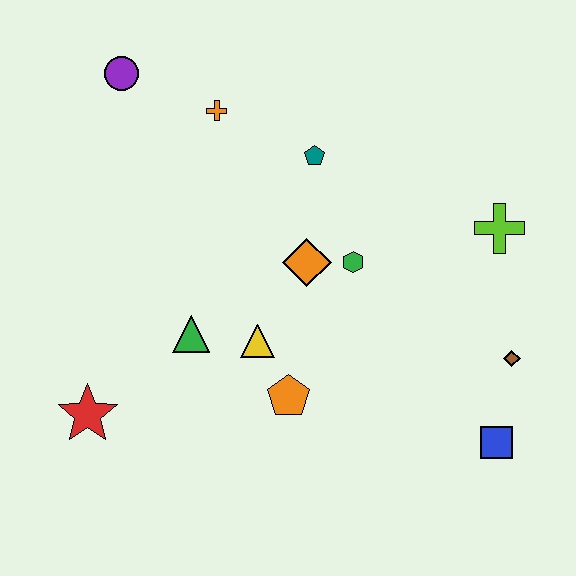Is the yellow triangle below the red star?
No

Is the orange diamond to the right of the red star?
Yes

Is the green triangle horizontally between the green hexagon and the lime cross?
No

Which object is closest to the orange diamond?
The green hexagon is closest to the orange diamond.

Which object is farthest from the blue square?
The purple circle is farthest from the blue square.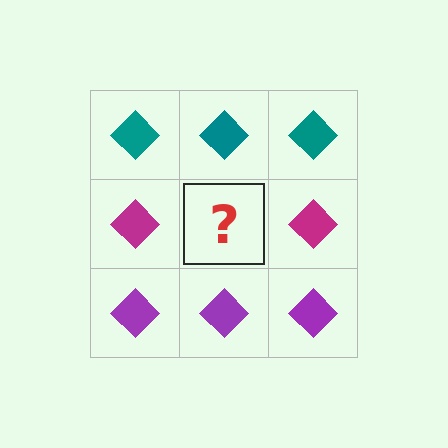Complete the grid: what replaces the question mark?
The question mark should be replaced with a magenta diamond.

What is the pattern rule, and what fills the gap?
The rule is that each row has a consistent color. The gap should be filled with a magenta diamond.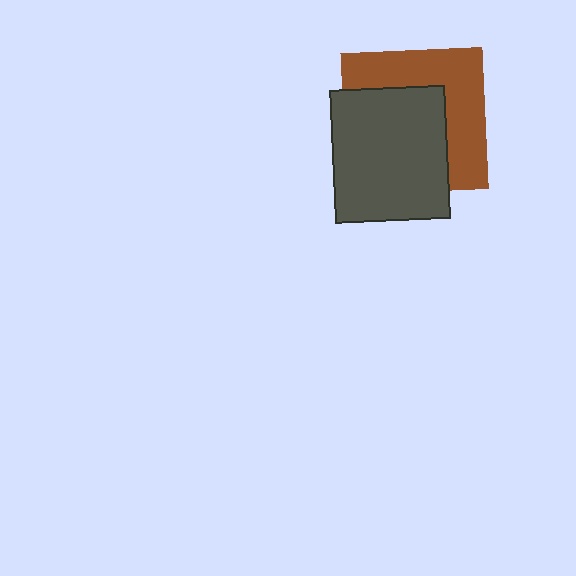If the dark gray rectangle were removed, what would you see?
You would see the complete brown square.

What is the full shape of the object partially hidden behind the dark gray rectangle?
The partially hidden object is a brown square.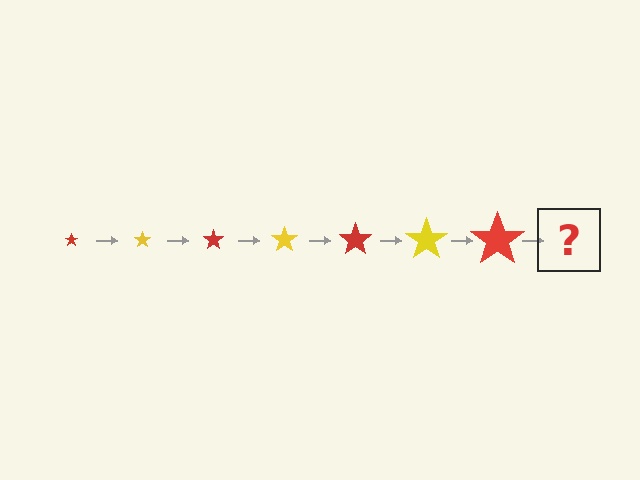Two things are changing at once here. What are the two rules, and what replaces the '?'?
The two rules are that the star grows larger each step and the color cycles through red and yellow. The '?' should be a yellow star, larger than the previous one.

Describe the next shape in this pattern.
It should be a yellow star, larger than the previous one.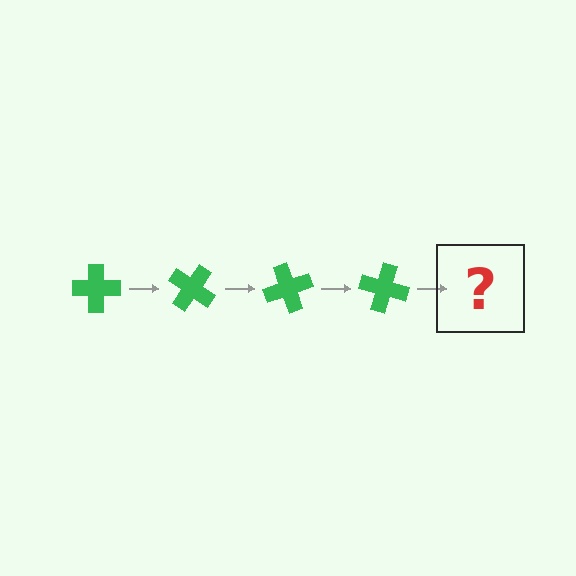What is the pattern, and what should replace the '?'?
The pattern is that the cross rotates 35 degrees each step. The '?' should be a green cross rotated 140 degrees.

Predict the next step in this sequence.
The next step is a green cross rotated 140 degrees.